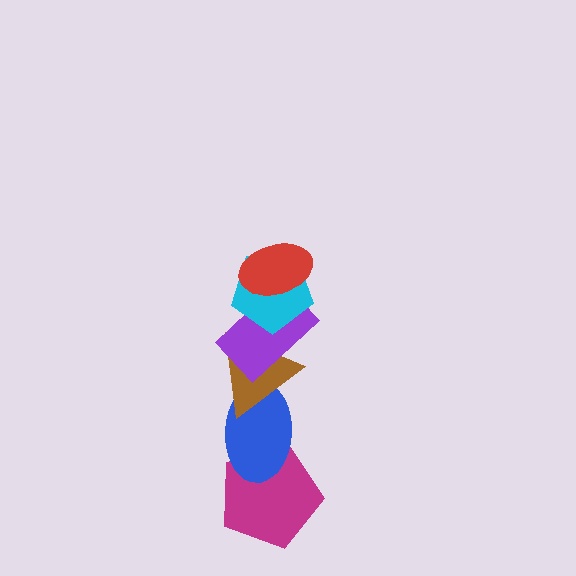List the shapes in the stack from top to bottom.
From top to bottom: the red ellipse, the cyan pentagon, the purple rectangle, the brown triangle, the blue ellipse, the magenta pentagon.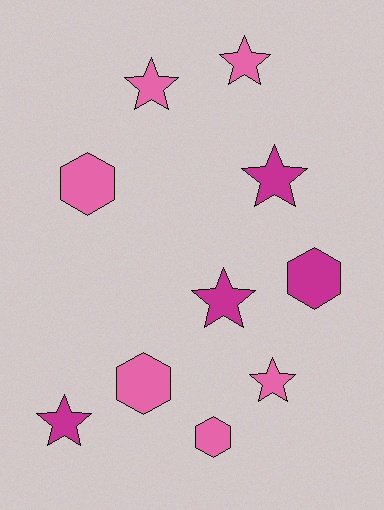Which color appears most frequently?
Pink, with 6 objects.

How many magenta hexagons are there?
There is 1 magenta hexagon.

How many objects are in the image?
There are 10 objects.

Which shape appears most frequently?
Star, with 6 objects.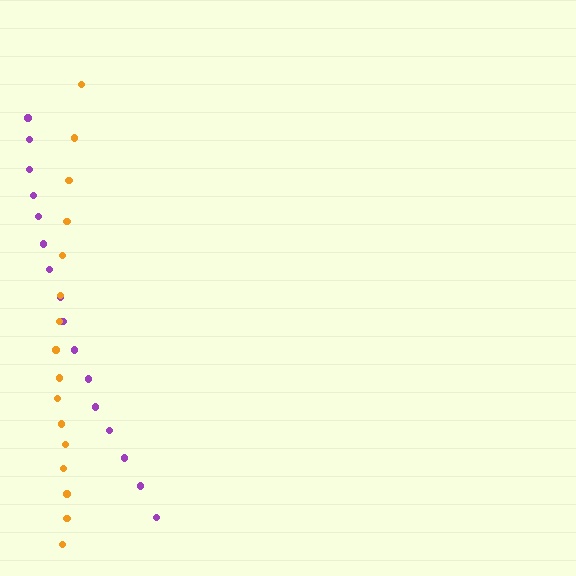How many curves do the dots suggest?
There are 2 distinct paths.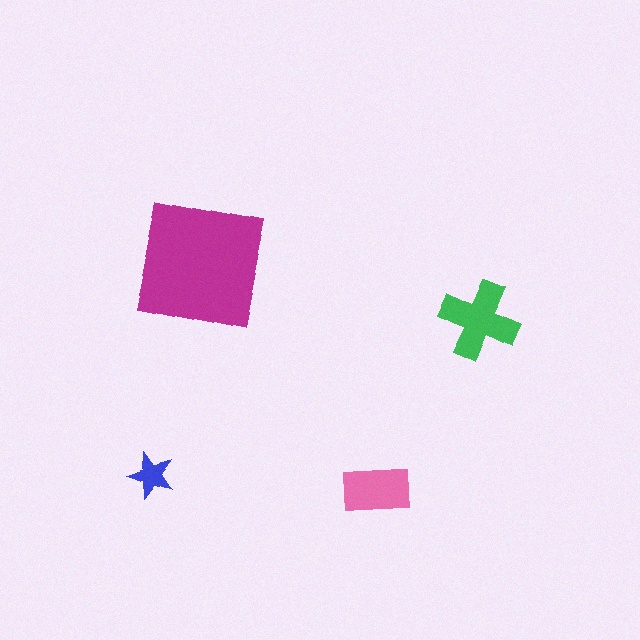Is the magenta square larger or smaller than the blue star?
Larger.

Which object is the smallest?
The blue star.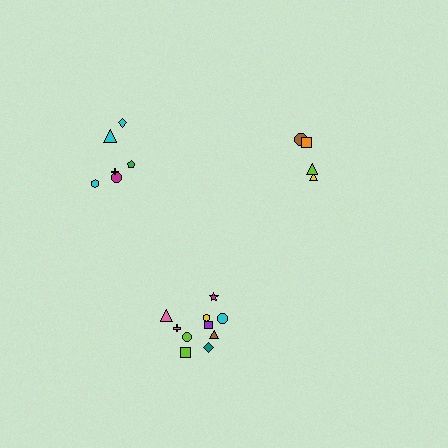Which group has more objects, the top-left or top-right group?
The top-left group.